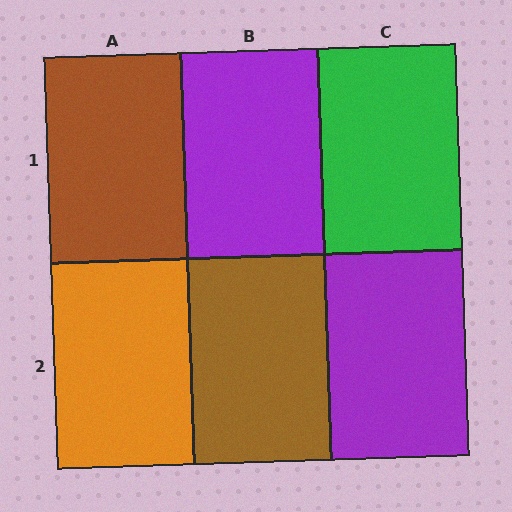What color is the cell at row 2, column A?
Orange.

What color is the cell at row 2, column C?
Purple.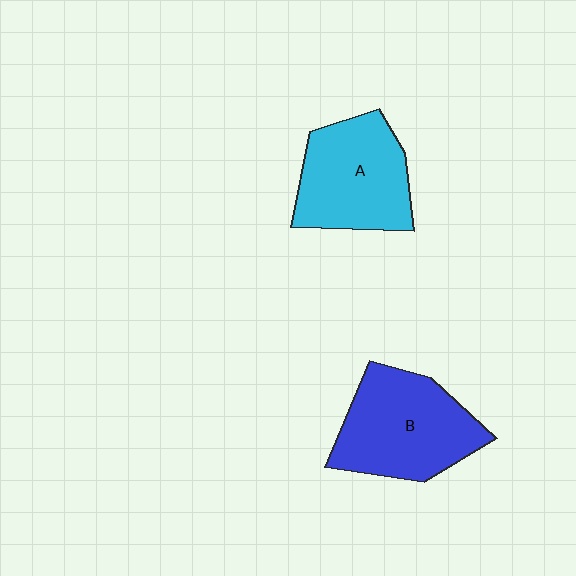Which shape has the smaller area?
Shape A (cyan).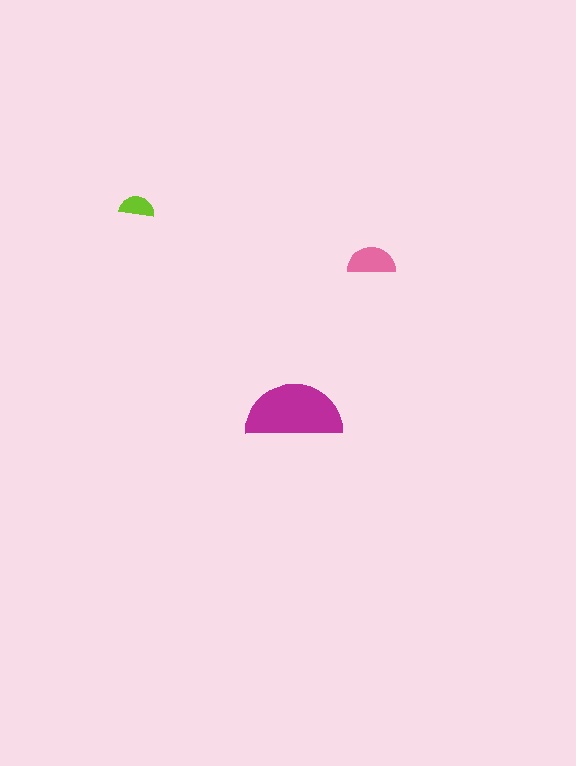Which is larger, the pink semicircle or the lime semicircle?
The pink one.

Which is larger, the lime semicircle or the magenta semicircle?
The magenta one.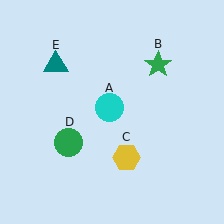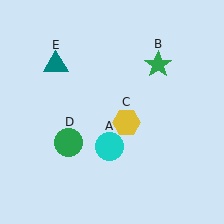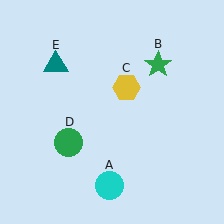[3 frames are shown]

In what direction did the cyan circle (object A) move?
The cyan circle (object A) moved down.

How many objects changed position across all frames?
2 objects changed position: cyan circle (object A), yellow hexagon (object C).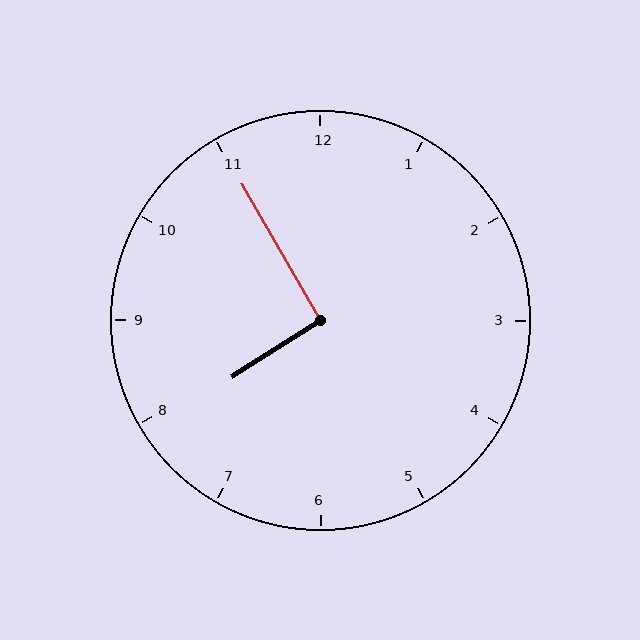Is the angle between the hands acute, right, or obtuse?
It is right.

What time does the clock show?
7:55.